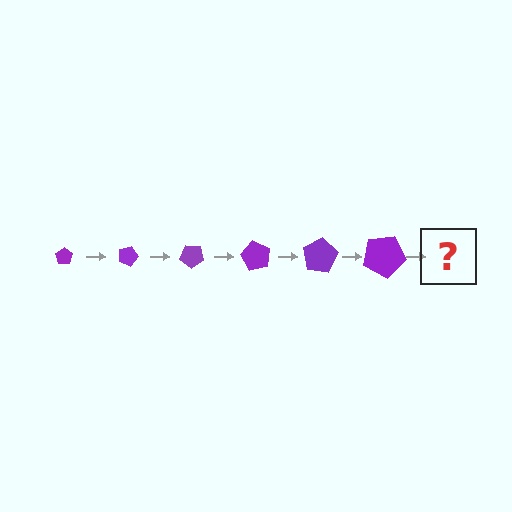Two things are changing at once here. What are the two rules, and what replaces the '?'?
The two rules are that the pentagon grows larger each step and it rotates 20 degrees each step. The '?' should be a pentagon, larger than the previous one and rotated 120 degrees from the start.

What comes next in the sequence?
The next element should be a pentagon, larger than the previous one and rotated 120 degrees from the start.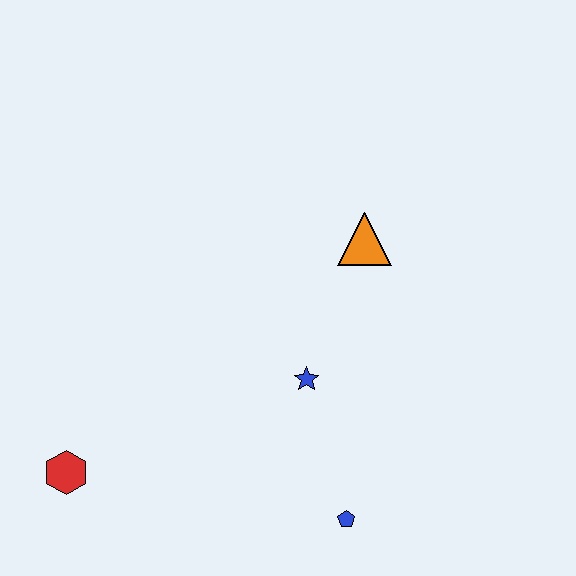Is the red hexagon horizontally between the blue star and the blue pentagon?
No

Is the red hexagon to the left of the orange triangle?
Yes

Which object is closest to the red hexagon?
The blue star is closest to the red hexagon.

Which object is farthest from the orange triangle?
The red hexagon is farthest from the orange triangle.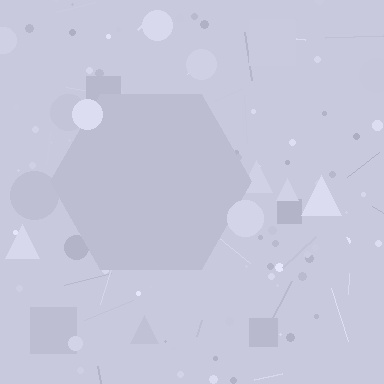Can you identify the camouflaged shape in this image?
The camouflaged shape is a hexagon.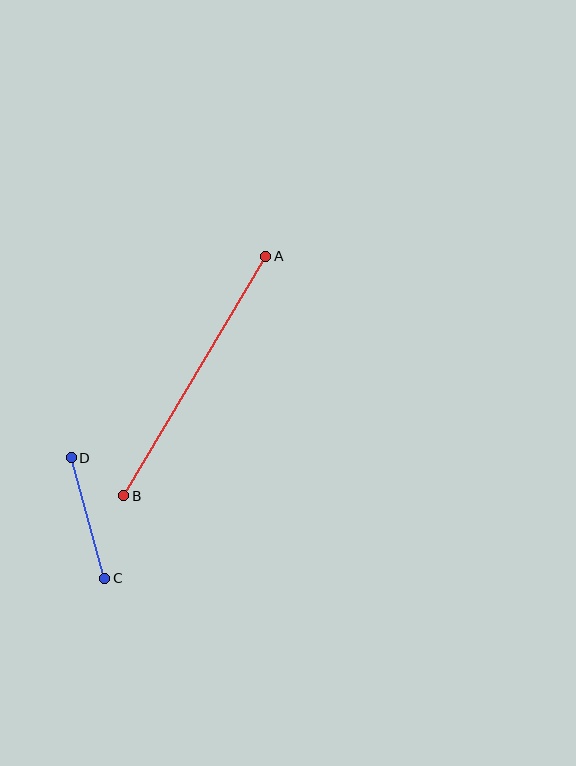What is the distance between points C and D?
The distance is approximately 125 pixels.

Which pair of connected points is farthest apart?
Points A and B are farthest apart.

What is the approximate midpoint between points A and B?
The midpoint is at approximately (195, 376) pixels.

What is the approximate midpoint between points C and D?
The midpoint is at approximately (88, 518) pixels.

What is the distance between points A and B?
The distance is approximately 278 pixels.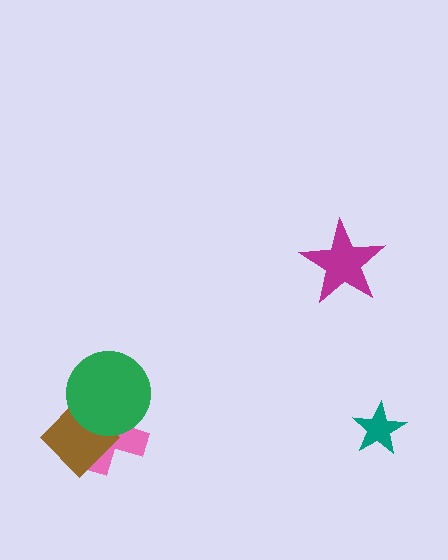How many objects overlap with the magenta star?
0 objects overlap with the magenta star.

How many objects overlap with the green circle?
2 objects overlap with the green circle.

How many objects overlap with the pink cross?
2 objects overlap with the pink cross.